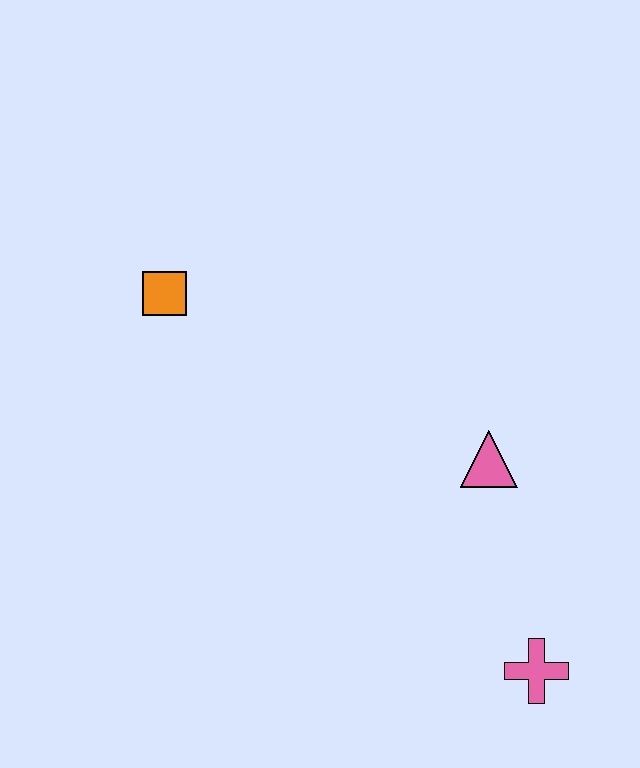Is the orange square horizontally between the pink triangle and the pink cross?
No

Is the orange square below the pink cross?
No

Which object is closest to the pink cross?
The pink triangle is closest to the pink cross.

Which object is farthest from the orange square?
The pink cross is farthest from the orange square.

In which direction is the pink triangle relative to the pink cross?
The pink triangle is above the pink cross.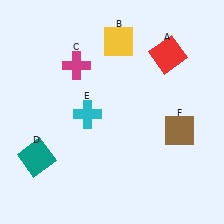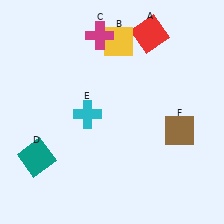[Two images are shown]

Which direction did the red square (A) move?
The red square (A) moved up.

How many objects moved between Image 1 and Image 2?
2 objects moved between the two images.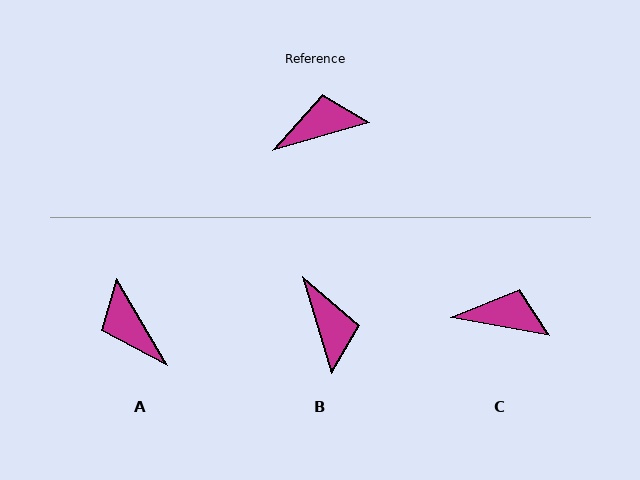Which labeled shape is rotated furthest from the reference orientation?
A, about 104 degrees away.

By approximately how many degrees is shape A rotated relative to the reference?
Approximately 104 degrees counter-clockwise.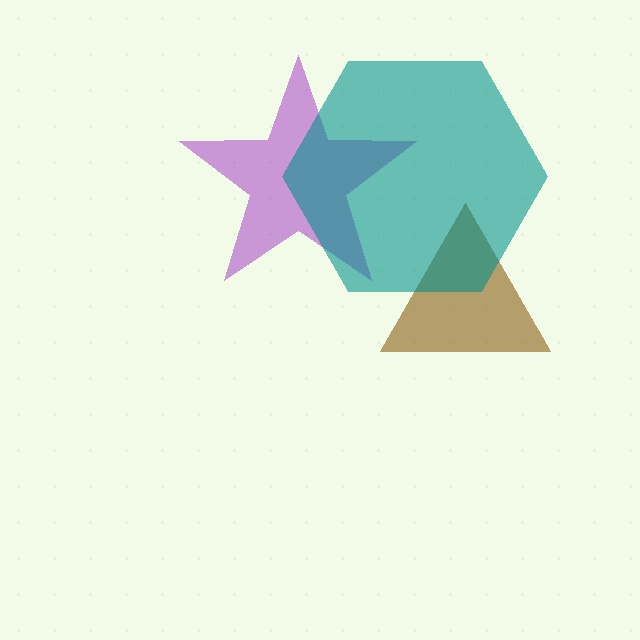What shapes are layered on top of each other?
The layered shapes are: a purple star, a brown triangle, a teal hexagon.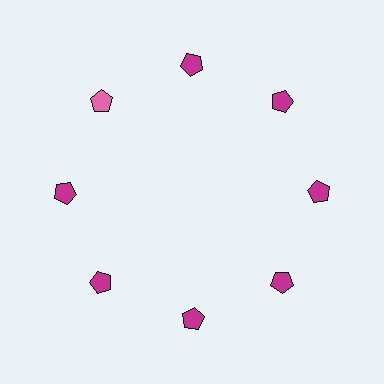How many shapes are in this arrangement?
There are 8 shapes arranged in a ring pattern.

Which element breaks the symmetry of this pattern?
The pink pentagon at roughly the 10 o'clock position breaks the symmetry. All other shapes are magenta pentagons.